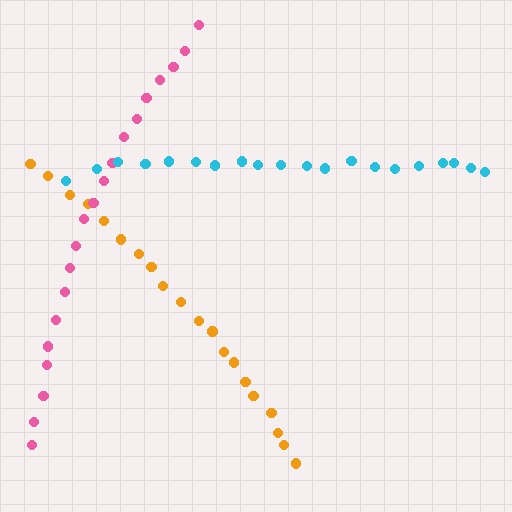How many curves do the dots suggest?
There are 3 distinct paths.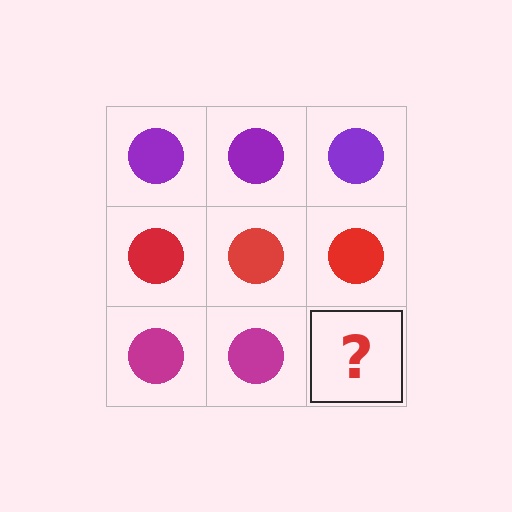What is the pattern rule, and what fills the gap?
The rule is that each row has a consistent color. The gap should be filled with a magenta circle.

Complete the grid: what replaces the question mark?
The question mark should be replaced with a magenta circle.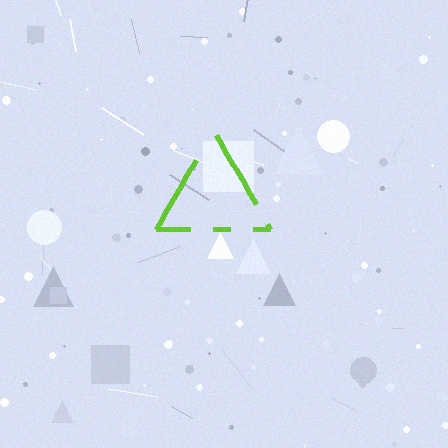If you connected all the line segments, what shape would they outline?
They would outline a triangle.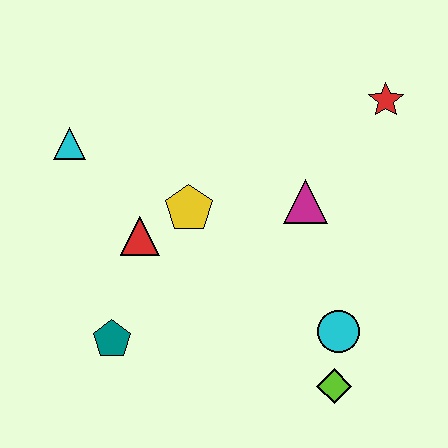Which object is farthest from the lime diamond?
The cyan triangle is farthest from the lime diamond.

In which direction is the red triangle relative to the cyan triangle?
The red triangle is below the cyan triangle.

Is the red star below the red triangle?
No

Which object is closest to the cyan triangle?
The red triangle is closest to the cyan triangle.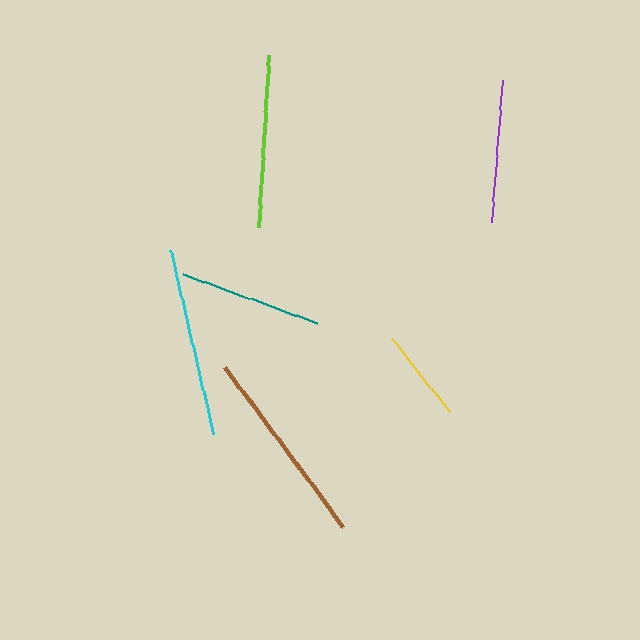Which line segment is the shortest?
The yellow line is the shortest at approximately 93 pixels.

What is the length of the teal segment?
The teal segment is approximately 143 pixels long.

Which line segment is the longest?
The brown line is the longest at approximately 199 pixels.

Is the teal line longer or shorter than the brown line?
The brown line is longer than the teal line.